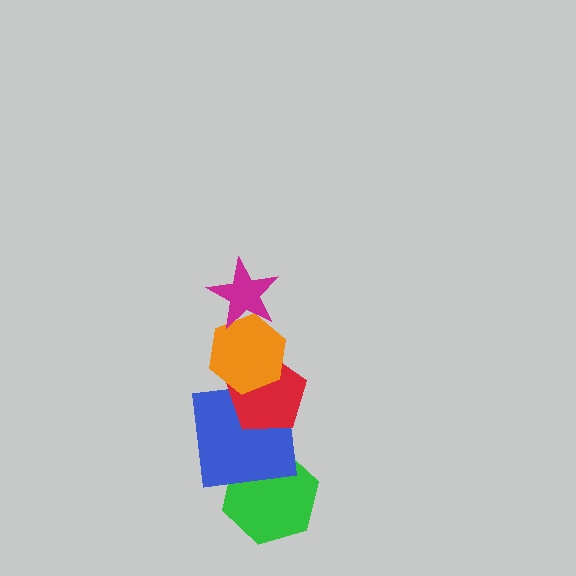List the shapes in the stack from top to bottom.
From top to bottom: the magenta star, the orange hexagon, the red pentagon, the blue square, the green hexagon.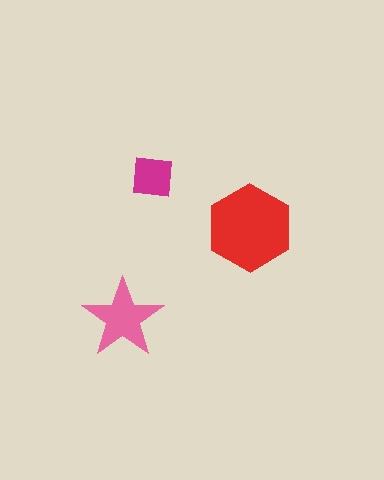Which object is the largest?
The red hexagon.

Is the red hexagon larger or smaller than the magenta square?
Larger.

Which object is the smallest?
The magenta square.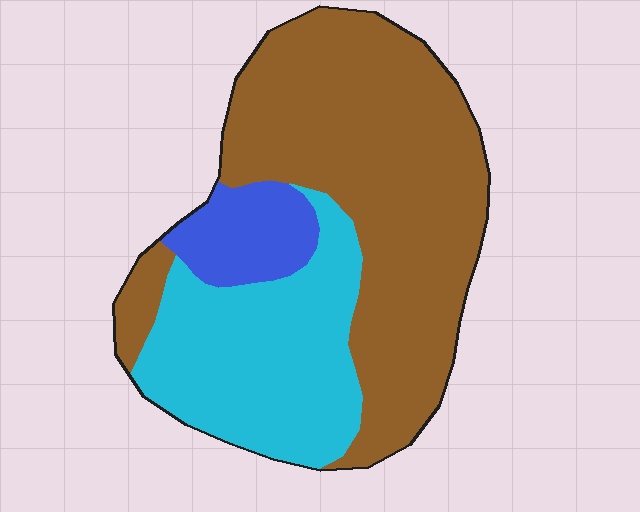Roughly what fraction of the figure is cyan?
Cyan takes up about one third (1/3) of the figure.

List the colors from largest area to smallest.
From largest to smallest: brown, cyan, blue.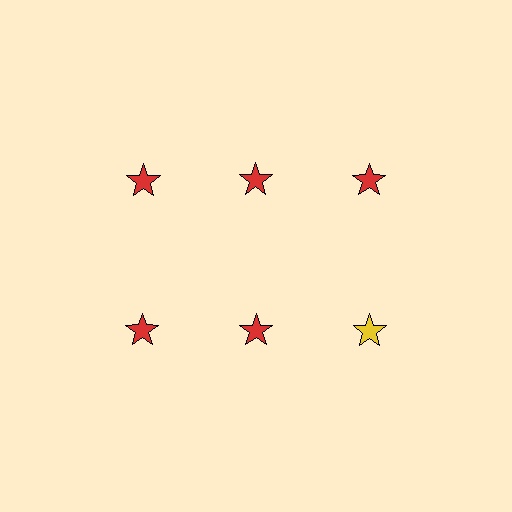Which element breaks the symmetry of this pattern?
The yellow star in the second row, center column breaks the symmetry. All other shapes are red stars.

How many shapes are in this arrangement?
There are 6 shapes arranged in a grid pattern.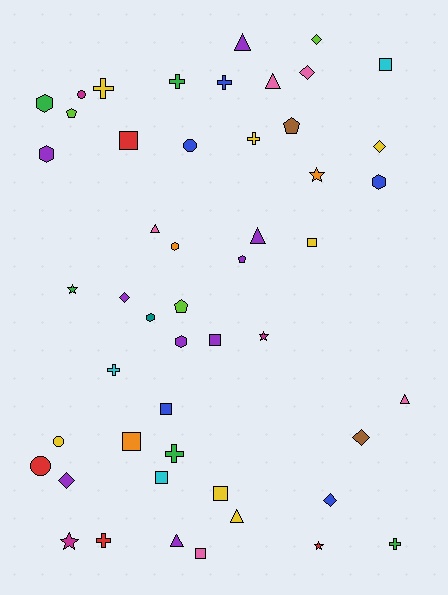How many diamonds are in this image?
There are 7 diamonds.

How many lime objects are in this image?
There are 3 lime objects.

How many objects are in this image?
There are 50 objects.